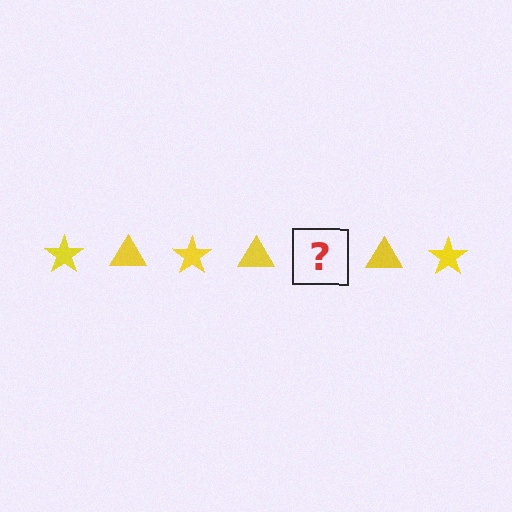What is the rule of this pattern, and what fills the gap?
The rule is that the pattern cycles through star, triangle shapes in yellow. The gap should be filled with a yellow star.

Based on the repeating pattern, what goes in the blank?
The blank should be a yellow star.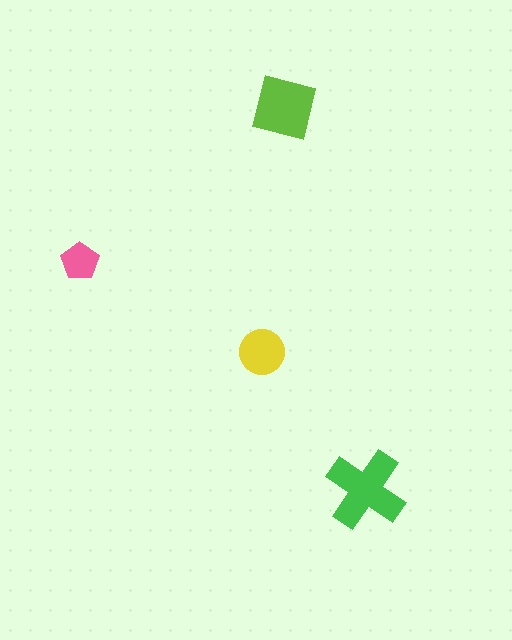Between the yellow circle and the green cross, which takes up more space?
The green cross.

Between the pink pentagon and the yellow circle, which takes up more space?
The yellow circle.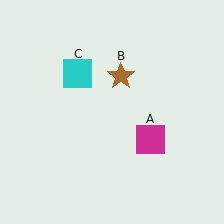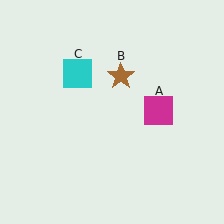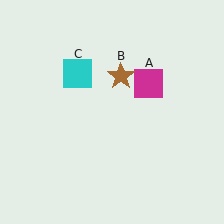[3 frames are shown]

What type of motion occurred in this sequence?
The magenta square (object A) rotated counterclockwise around the center of the scene.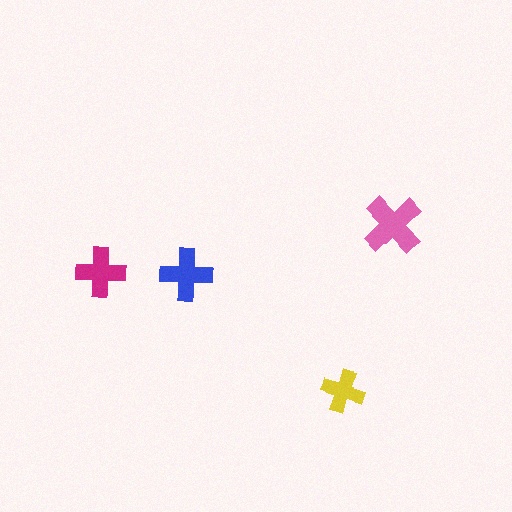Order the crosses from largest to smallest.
the pink one, the blue one, the magenta one, the yellow one.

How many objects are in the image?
There are 4 objects in the image.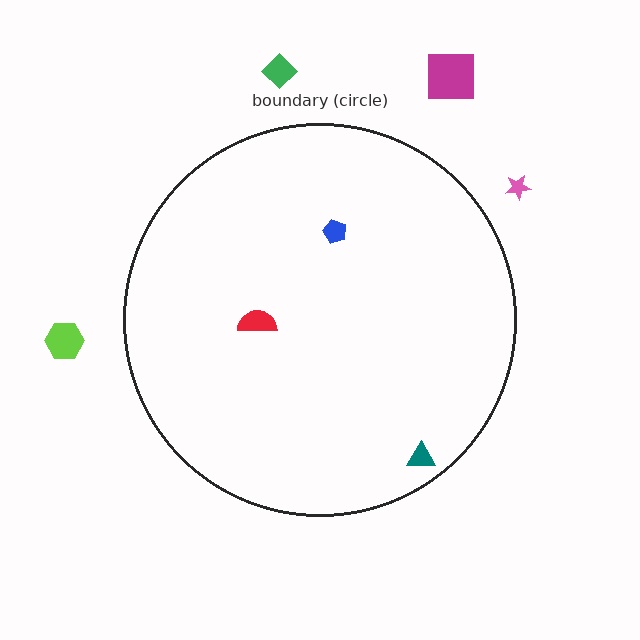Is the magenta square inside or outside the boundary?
Outside.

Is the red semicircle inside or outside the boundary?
Inside.